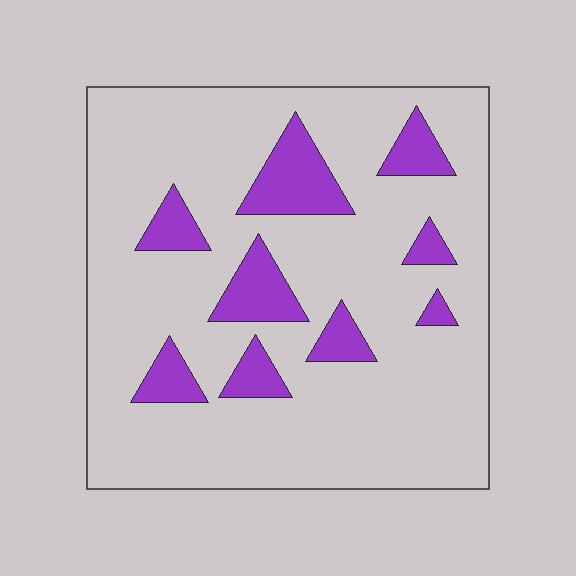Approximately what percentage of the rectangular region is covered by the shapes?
Approximately 15%.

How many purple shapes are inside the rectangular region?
9.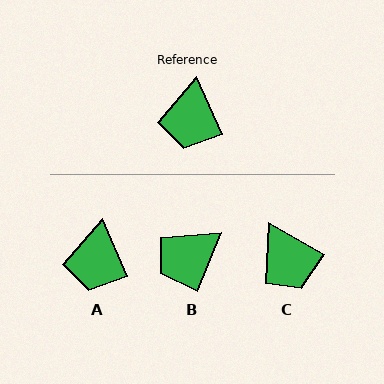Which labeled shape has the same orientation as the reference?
A.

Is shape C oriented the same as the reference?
No, it is off by about 37 degrees.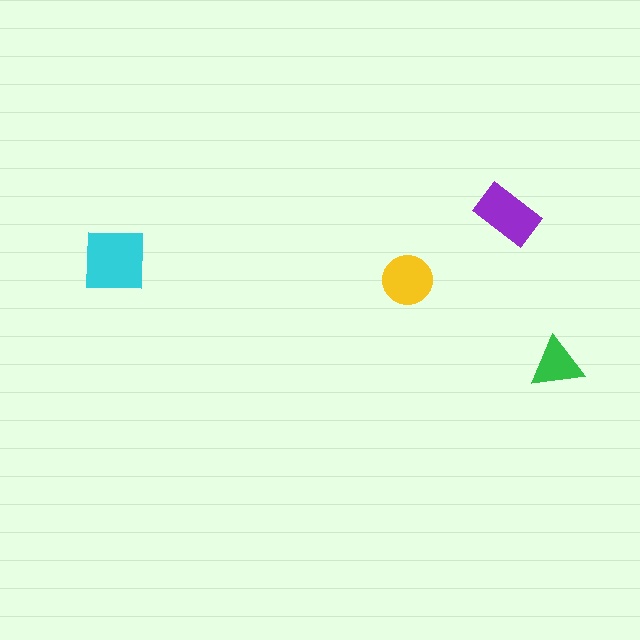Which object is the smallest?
The green triangle.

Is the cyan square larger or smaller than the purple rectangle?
Larger.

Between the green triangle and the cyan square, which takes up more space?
The cyan square.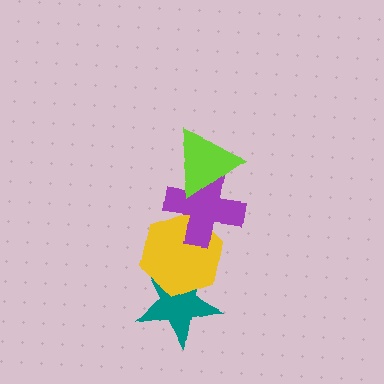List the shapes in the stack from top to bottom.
From top to bottom: the lime triangle, the purple cross, the yellow hexagon, the teal star.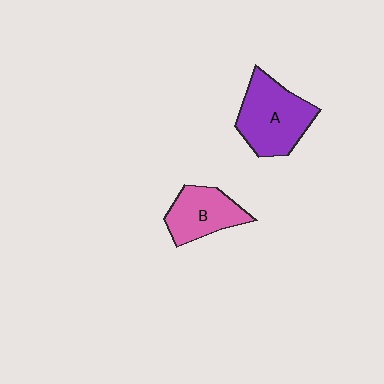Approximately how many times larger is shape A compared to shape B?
Approximately 1.4 times.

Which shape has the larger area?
Shape A (purple).